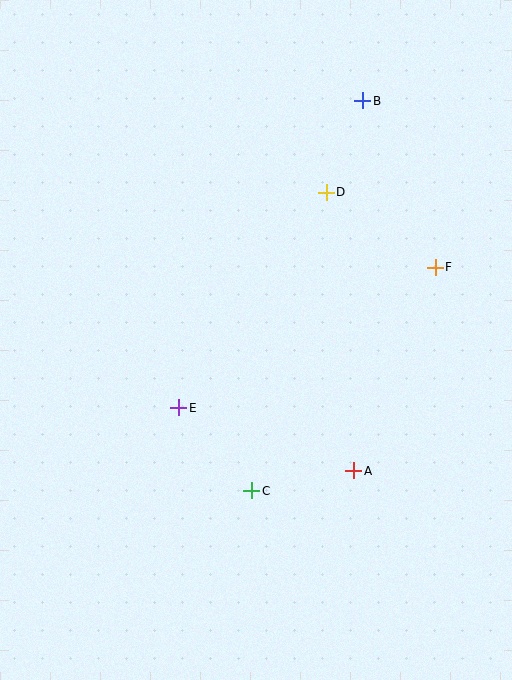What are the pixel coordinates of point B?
Point B is at (363, 101).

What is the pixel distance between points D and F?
The distance between D and F is 133 pixels.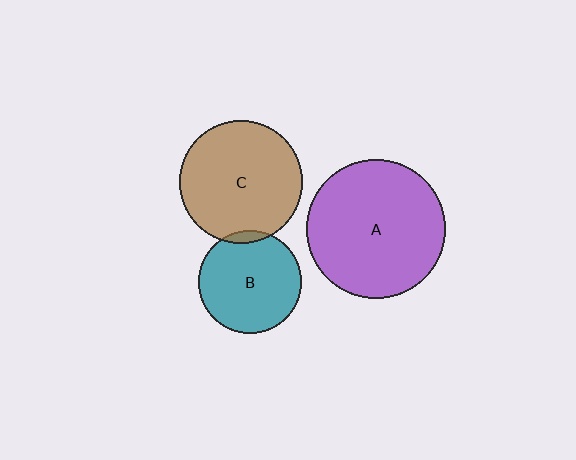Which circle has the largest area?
Circle A (purple).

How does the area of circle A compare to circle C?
Approximately 1.3 times.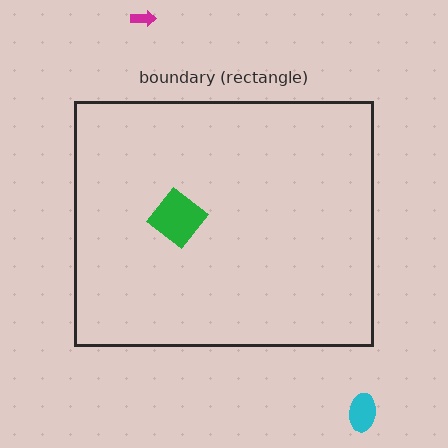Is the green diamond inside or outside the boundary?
Inside.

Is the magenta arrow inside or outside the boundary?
Outside.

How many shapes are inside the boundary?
1 inside, 2 outside.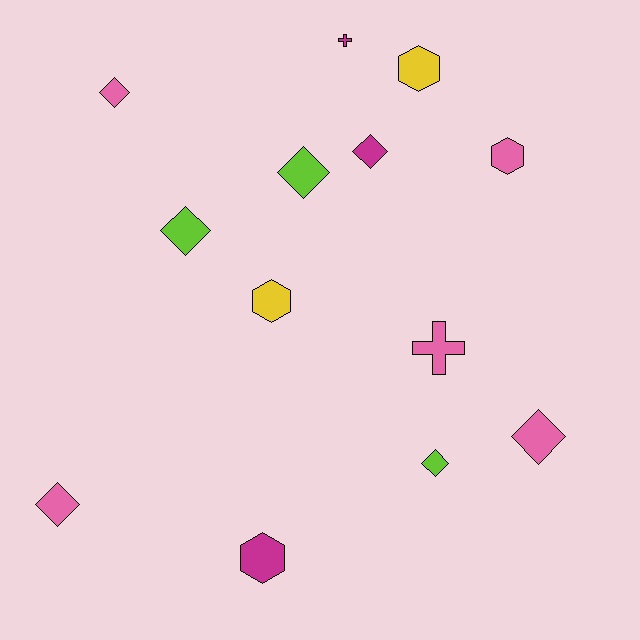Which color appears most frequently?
Pink, with 5 objects.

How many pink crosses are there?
There is 1 pink cross.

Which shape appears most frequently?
Diamond, with 7 objects.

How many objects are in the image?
There are 13 objects.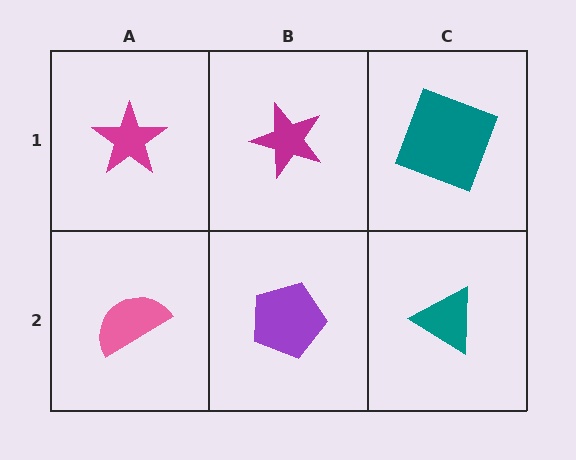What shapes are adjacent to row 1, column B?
A purple pentagon (row 2, column B), a magenta star (row 1, column A), a teal square (row 1, column C).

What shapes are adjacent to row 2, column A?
A magenta star (row 1, column A), a purple pentagon (row 2, column B).